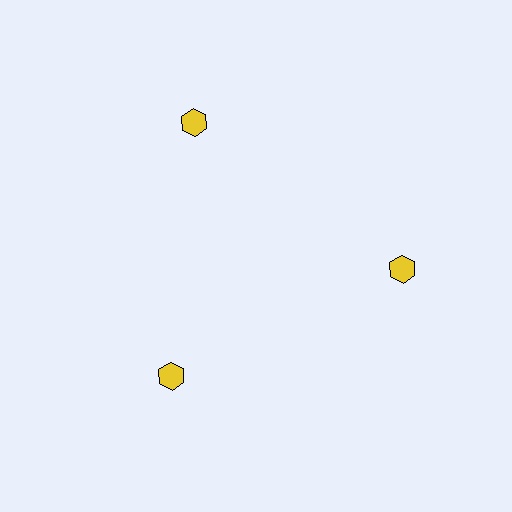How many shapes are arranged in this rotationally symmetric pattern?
There are 3 shapes, arranged in 3 groups of 1.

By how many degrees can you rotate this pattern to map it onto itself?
The pattern maps onto itself every 120 degrees of rotation.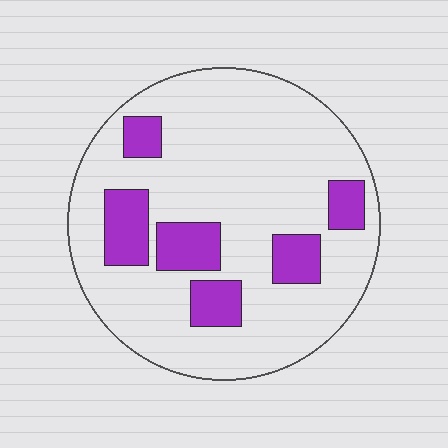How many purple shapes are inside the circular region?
6.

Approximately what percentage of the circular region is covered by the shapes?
Approximately 20%.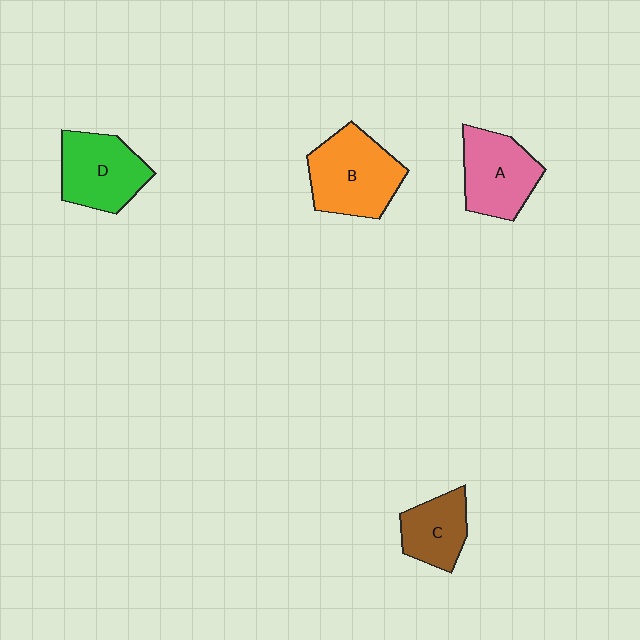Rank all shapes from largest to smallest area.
From largest to smallest: B (orange), D (green), A (pink), C (brown).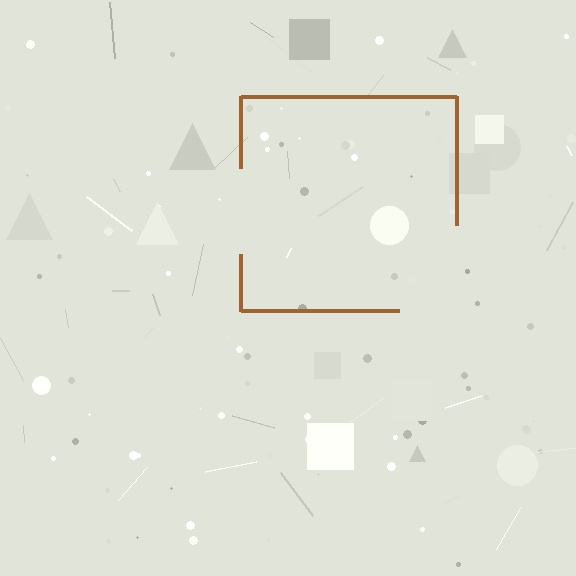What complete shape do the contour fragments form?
The contour fragments form a square.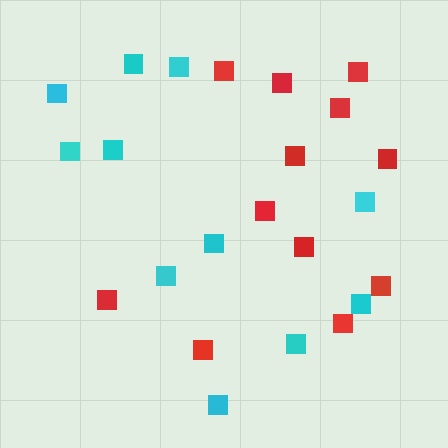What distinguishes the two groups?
There are 2 groups: one group of red squares (12) and one group of cyan squares (11).